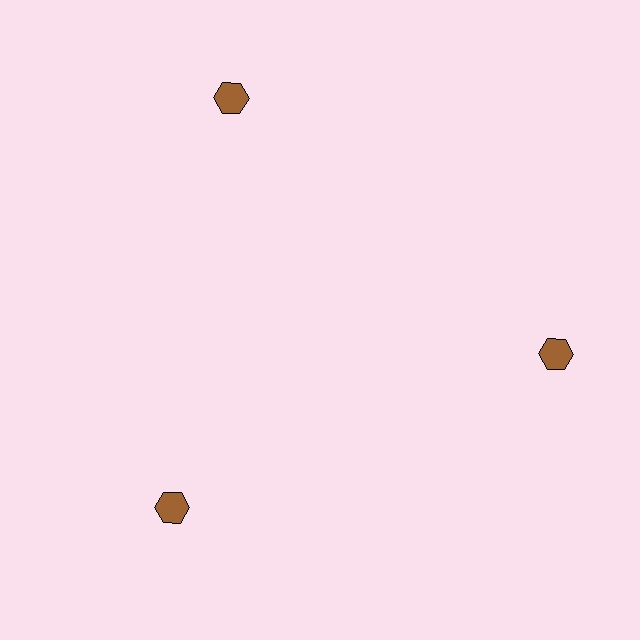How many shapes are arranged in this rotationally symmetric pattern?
There are 3 shapes, arranged in 3 groups of 1.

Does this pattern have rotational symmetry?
Yes, this pattern has 3-fold rotational symmetry. It looks the same after rotating 120 degrees around the center.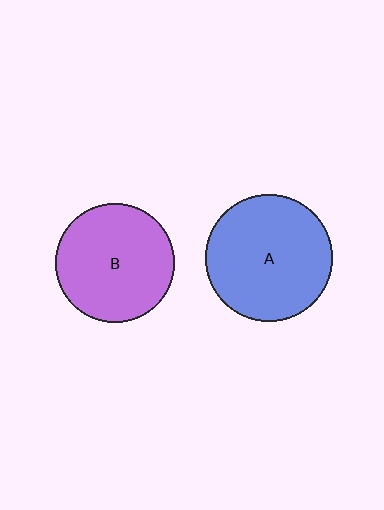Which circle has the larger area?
Circle A (blue).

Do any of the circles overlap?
No, none of the circles overlap.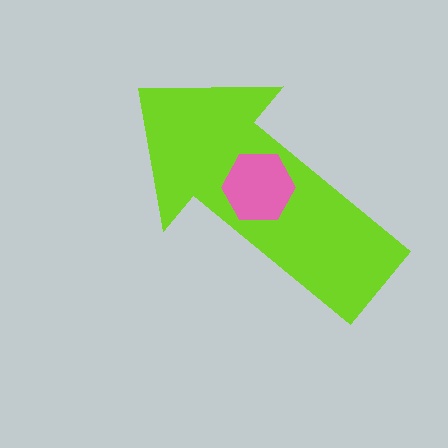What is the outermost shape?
The lime arrow.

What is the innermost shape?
The pink hexagon.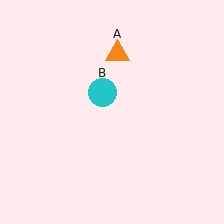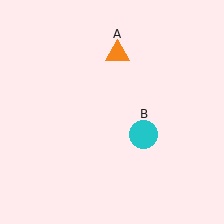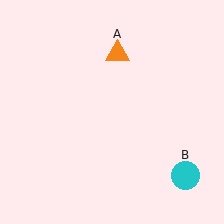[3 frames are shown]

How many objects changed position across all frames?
1 object changed position: cyan circle (object B).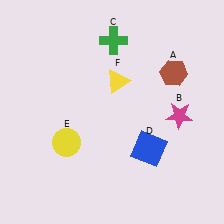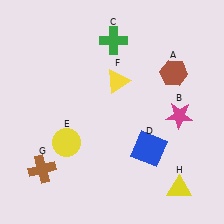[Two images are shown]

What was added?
A brown cross (G), a yellow triangle (H) were added in Image 2.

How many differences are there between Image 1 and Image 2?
There are 2 differences between the two images.